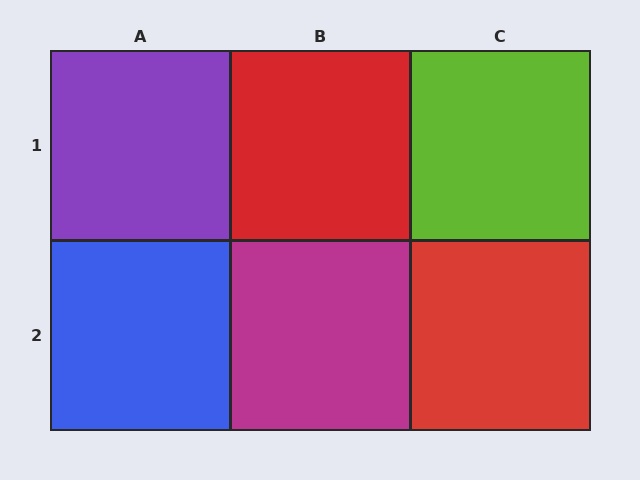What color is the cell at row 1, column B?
Red.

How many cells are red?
2 cells are red.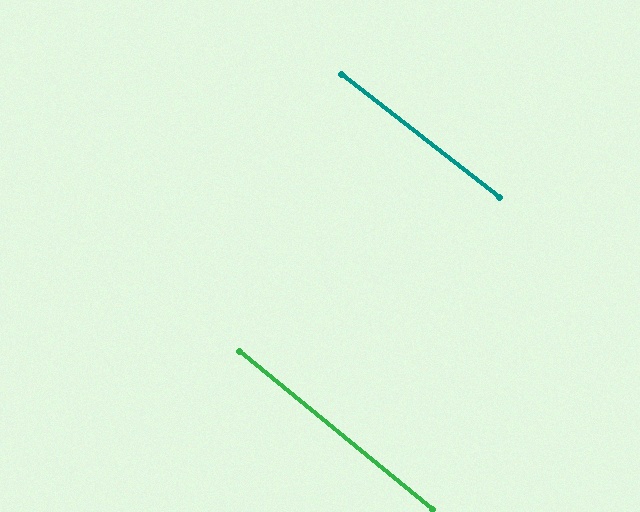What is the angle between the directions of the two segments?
Approximately 1 degree.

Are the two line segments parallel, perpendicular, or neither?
Parallel — their directions differ by only 1.4°.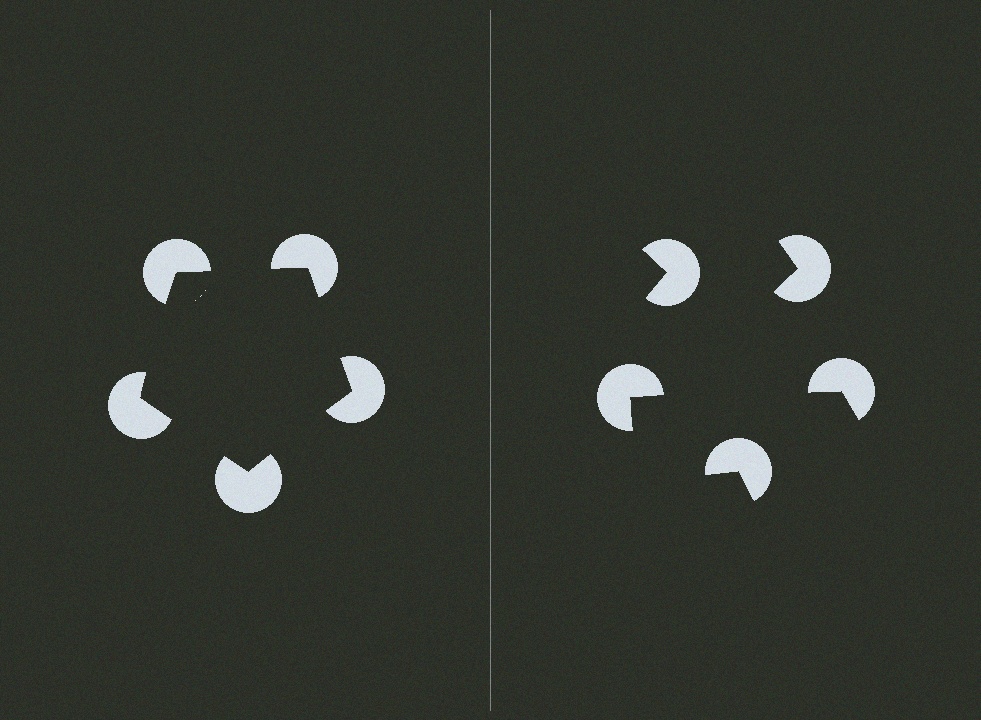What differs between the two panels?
The pac-man discs are positioned identically on both sides; only the wedge orientations differ. On the left they align to a pentagon; on the right they are misaligned.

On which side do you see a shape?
An illusory pentagon appears on the left side. On the right side the wedge cuts are rotated, so no coherent shape forms.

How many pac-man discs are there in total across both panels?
10 — 5 on each side.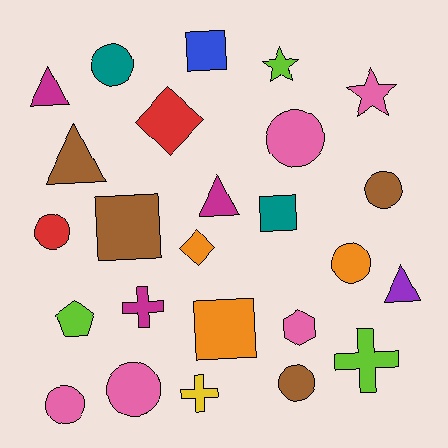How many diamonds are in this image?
There are 2 diamonds.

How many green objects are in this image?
There are no green objects.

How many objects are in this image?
There are 25 objects.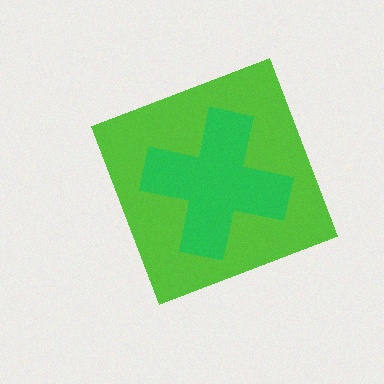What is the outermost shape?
The lime diamond.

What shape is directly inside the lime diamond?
The green cross.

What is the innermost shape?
The green cross.